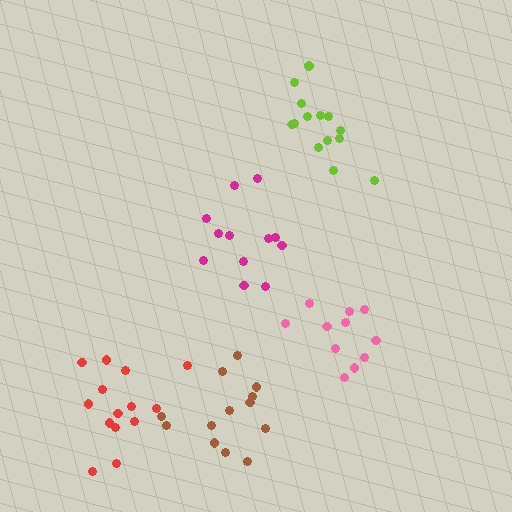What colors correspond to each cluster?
The clusters are colored: lime, pink, brown, magenta, red.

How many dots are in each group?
Group 1: 14 dots, Group 2: 11 dots, Group 3: 13 dots, Group 4: 12 dots, Group 5: 14 dots (64 total).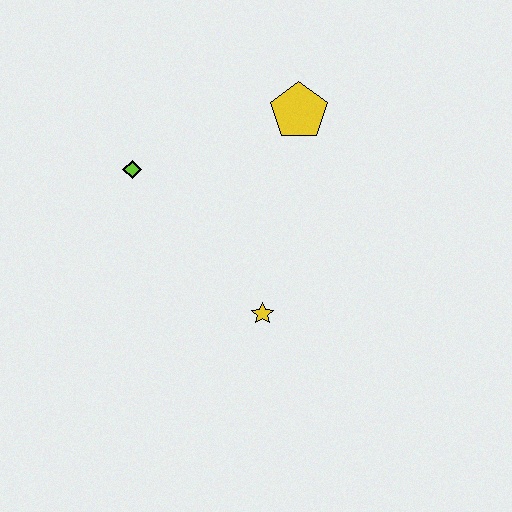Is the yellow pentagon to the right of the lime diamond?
Yes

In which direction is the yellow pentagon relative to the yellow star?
The yellow pentagon is above the yellow star.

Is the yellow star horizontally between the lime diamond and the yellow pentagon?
Yes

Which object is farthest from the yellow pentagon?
The yellow star is farthest from the yellow pentagon.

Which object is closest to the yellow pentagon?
The lime diamond is closest to the yellow pentagon.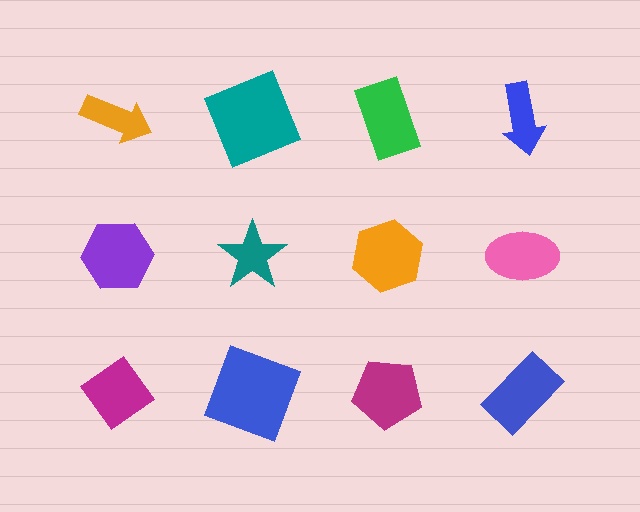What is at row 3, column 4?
A blue rectangle.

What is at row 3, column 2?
A blue square.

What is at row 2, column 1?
A purple hexagon.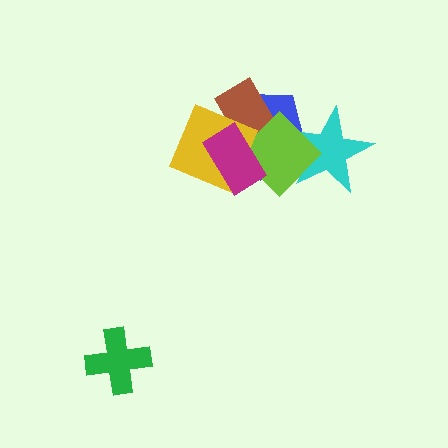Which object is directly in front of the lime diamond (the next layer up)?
The yellow square is directly in front of the lime diamond.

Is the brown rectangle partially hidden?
Yes, it is partially covered by another shape.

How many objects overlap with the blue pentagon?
5 objects overlap with the blue pentagon.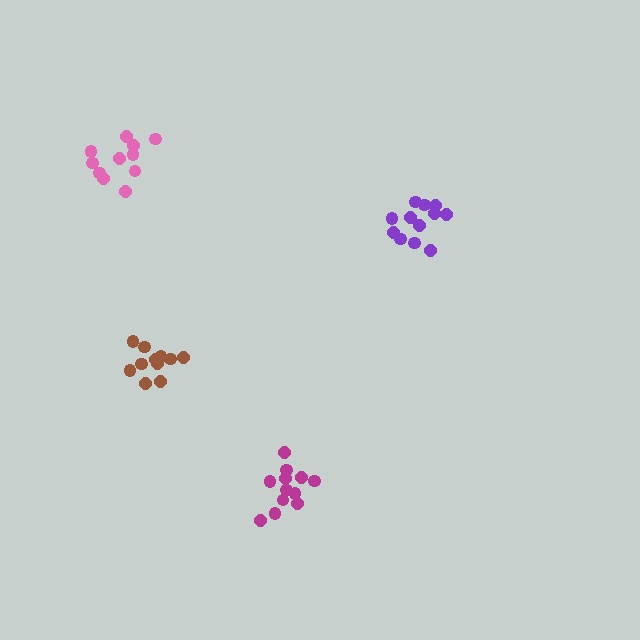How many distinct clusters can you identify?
There are 4 distinct clusters.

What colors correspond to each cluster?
The clusters are colored: magenta, purple, brown, pink.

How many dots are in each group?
Group 1: 12 dots, Group 2: 12 dots, Group 3: 11 dots, Group 4: 11 dots (46 total).